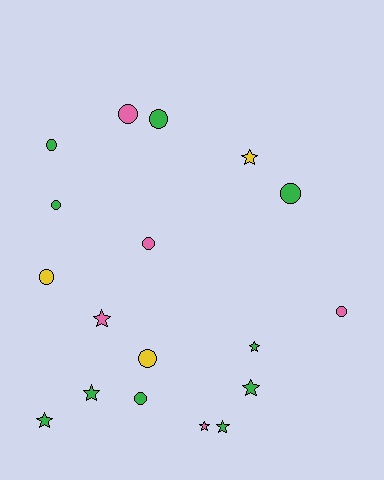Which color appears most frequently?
Green, with 10 objects.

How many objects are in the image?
There are 18 objects.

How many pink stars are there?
There are 2 pink stars.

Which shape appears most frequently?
Circle, with 10 objects.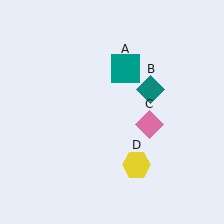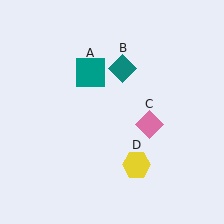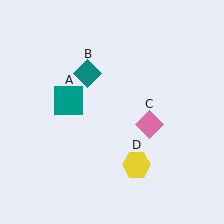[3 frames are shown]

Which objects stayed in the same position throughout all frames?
Pink diamond (object C) and yellow hexagon (object D) remained stationary.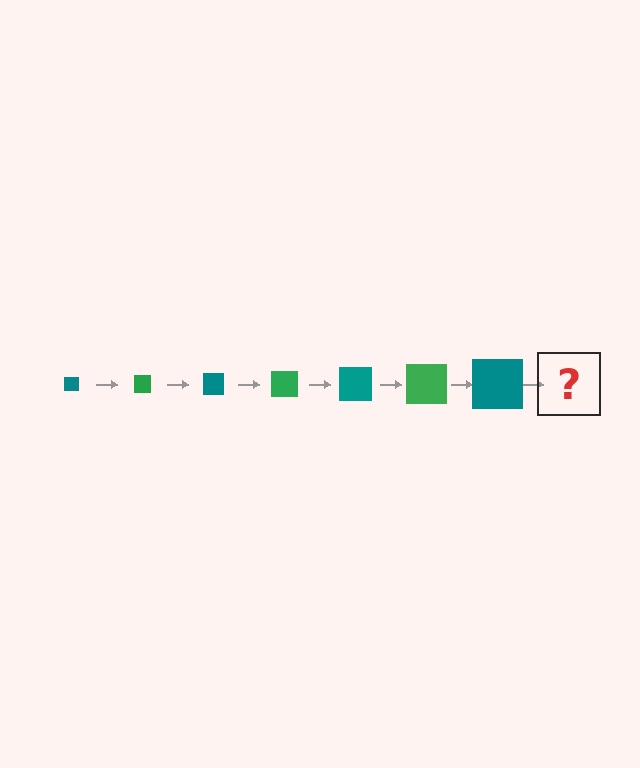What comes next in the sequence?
The next element should be a green square, larger than the previous one.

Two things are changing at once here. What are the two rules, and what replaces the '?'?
The two rules are that the square grows larger each step and the color cycles through teal and green. The '?' should be a green square, larger than the previous one.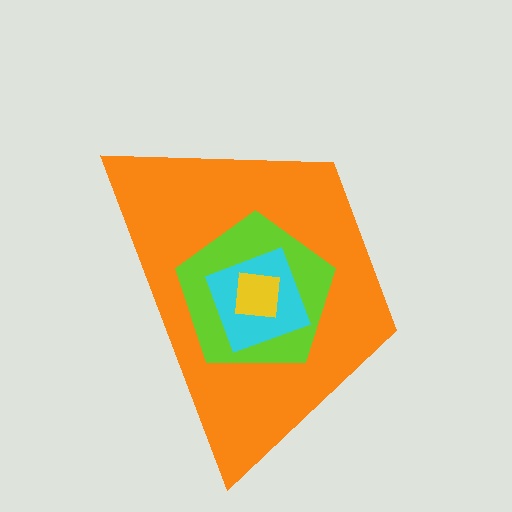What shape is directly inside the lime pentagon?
The cyan diamond.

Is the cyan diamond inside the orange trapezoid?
Yes.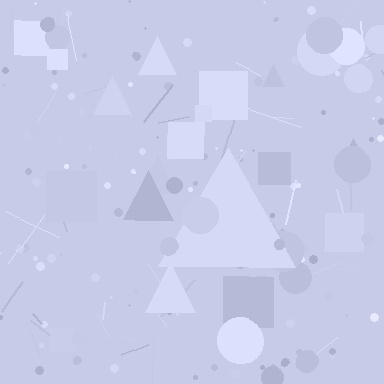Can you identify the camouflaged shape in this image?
The camouflaged shape is a triangle.